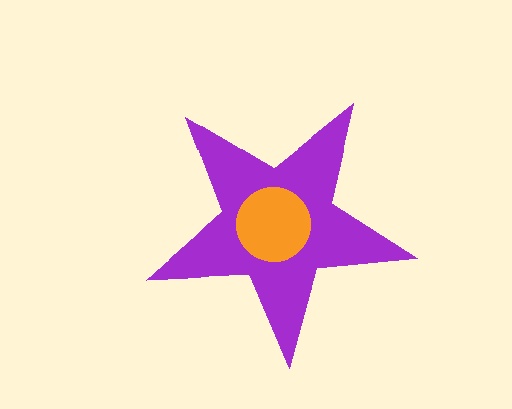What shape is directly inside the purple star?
The orange circle.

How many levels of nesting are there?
2.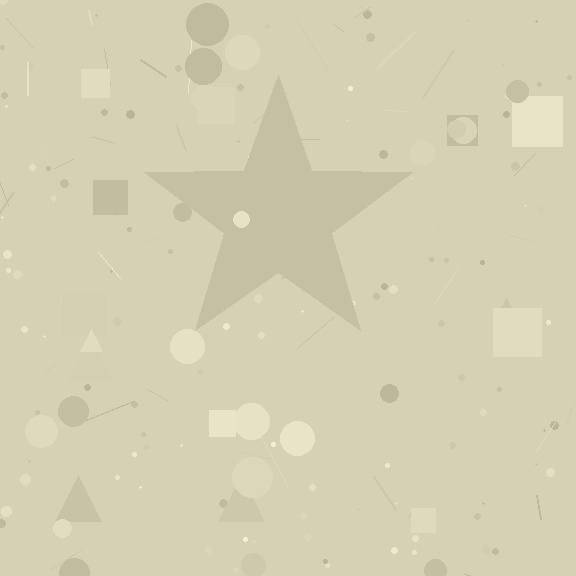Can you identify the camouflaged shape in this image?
The camouflaged shape is a star.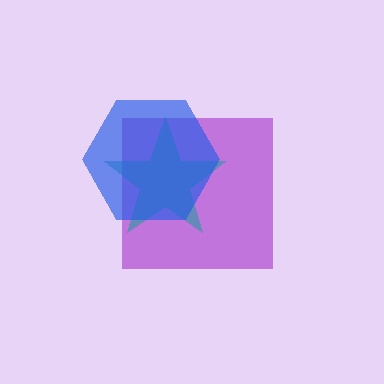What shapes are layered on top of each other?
The layered shapes are: a purple square, a teal star, a blue hexagon.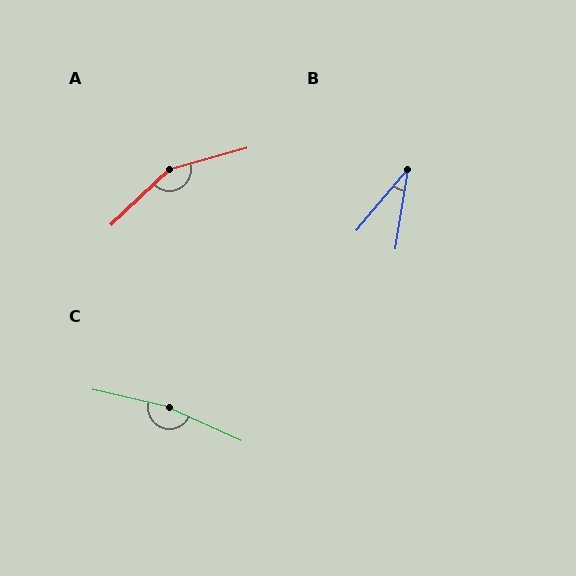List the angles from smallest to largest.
B (31°), A (152°), C (169°).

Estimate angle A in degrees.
Approximately 152 degrees.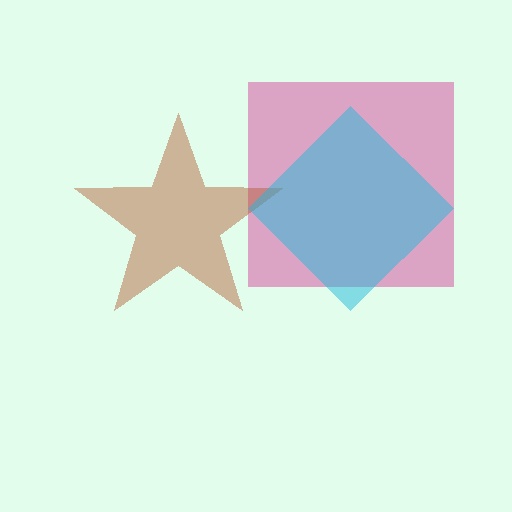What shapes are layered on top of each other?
The layered shapes are: a pink square, a brown star, a cyan diamond.